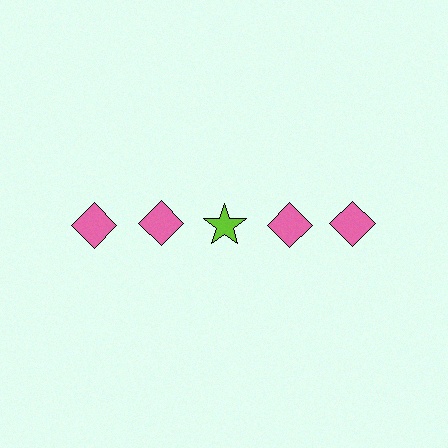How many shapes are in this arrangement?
There are 5 shapes arranged in a grid pattern.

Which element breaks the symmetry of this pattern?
The lime star in the top row, center column breaks the symmetry. All other shapes are pink diamonds.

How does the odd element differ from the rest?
It differs in both color (lime instead of pink) and shape (star instead of diamond).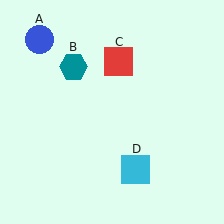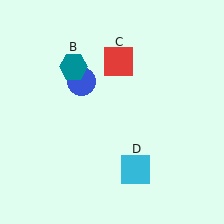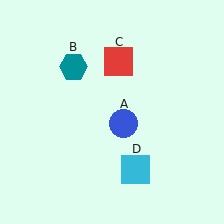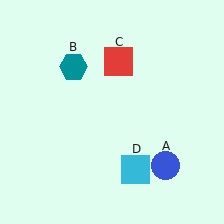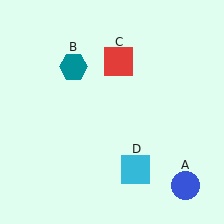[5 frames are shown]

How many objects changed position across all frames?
1 object changed position: blue circle (object A).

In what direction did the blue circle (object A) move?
The blue circle (object A) moved down and to the right.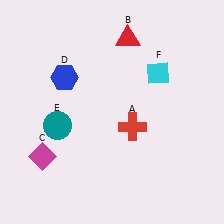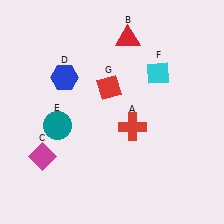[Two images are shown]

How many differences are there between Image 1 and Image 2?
There is 1 difference between the two images.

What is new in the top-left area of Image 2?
A red diamond (G) was added in the top-left area of Image 2.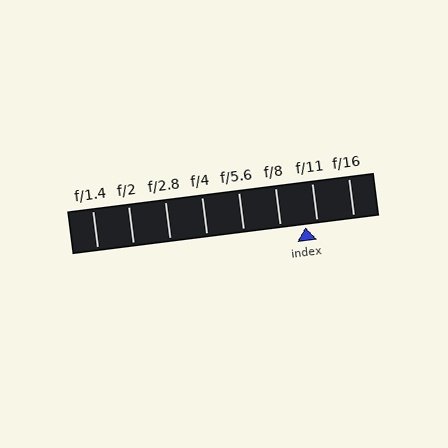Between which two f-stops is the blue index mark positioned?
The index mark is between f/8 and f/11.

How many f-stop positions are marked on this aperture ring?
There are 8 f-stop positions marked.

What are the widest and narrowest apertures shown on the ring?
The widest aperture shown is f/1.4 and the narrowest is f/16.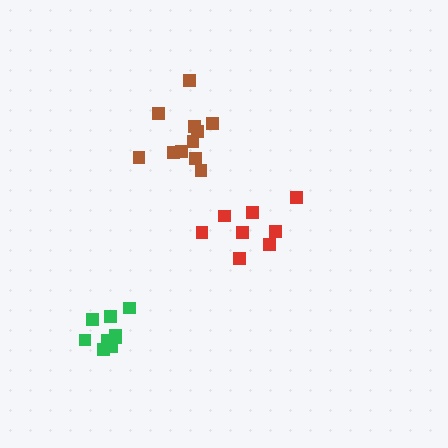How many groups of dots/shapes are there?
There are 3 groups.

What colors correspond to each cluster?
The clusters are colored: green, red, brown.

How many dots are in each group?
Group 1: 9 dots, Group 2: 8 dots, Group 3: 11 dots (28 total).